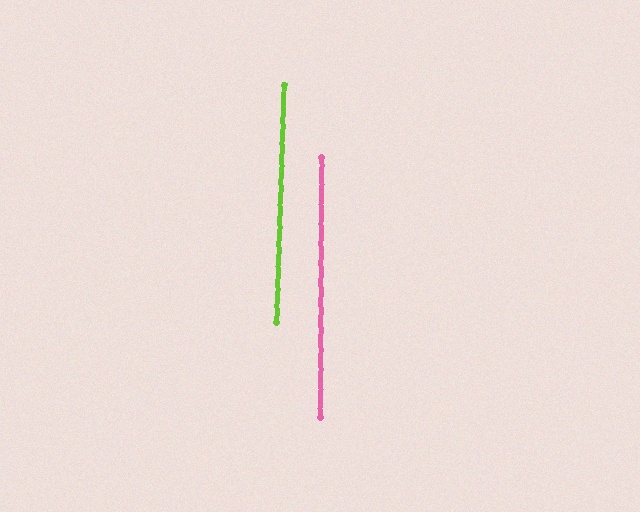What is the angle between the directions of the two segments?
Approximately 2 degrees.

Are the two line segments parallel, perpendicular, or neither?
Parallel — their directions differ by only 1.7°.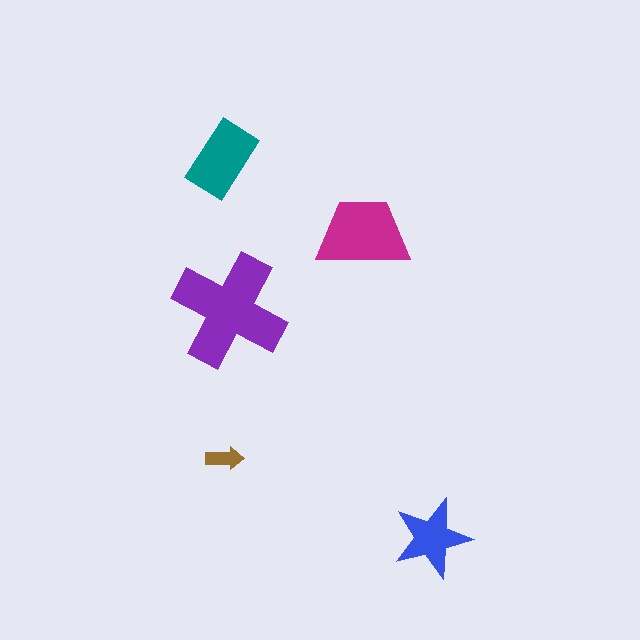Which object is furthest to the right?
The blue star is rightmost.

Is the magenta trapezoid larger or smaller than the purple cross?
Smaller.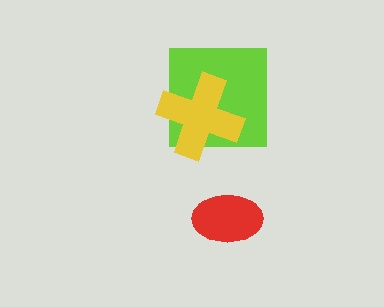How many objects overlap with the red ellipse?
0 objects overlap with the red ellipse.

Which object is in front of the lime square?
The yellow cross is in front of the lime square.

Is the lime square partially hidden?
Yes, it is partially covered by another shape.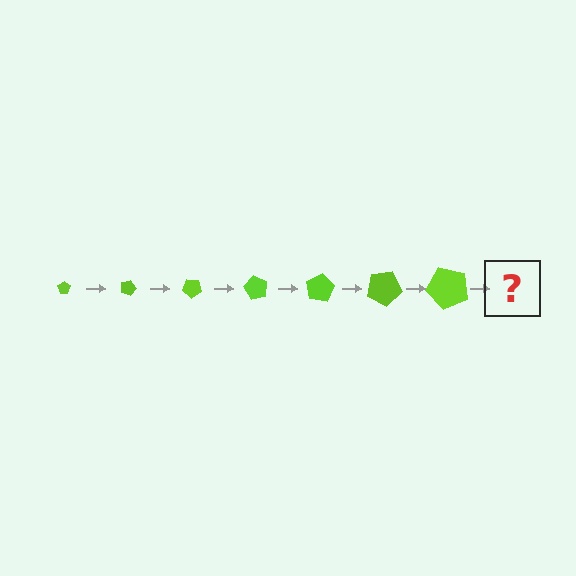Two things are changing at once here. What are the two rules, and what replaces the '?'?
The two rules are that the pentagon grows larger each step and it rotates 20 degrees each step. The '?' should be a pentagon, larger than the previous one and rotated 140 degrees from the start.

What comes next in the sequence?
The next element should be a pentagon, larger than the previous one and rotated 140 degrees from the start.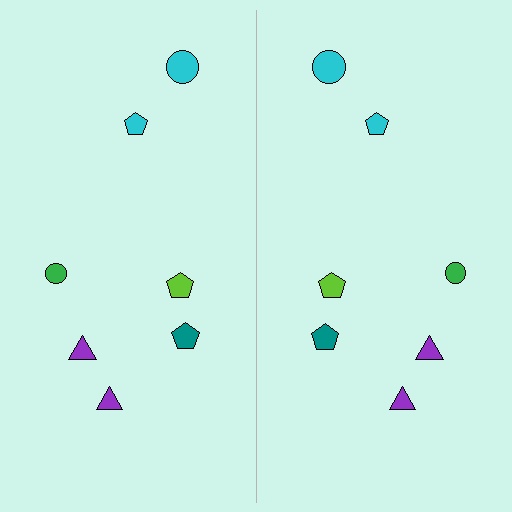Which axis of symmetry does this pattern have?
The pattern has a vertical axis of symmetry running through the center of the image.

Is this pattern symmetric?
Yes, this pattern has bilateral (reflection) symmetry.